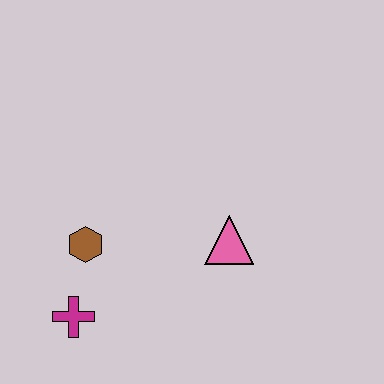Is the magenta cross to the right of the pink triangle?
No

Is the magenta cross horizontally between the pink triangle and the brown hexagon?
No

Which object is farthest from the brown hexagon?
The pink triangle is farthest from the brown hexagon.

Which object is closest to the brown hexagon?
The magenta cross is closest to the brown hexagon.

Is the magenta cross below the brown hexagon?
Yes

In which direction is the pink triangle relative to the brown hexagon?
The pink triangle is to the right of the brown hexagon.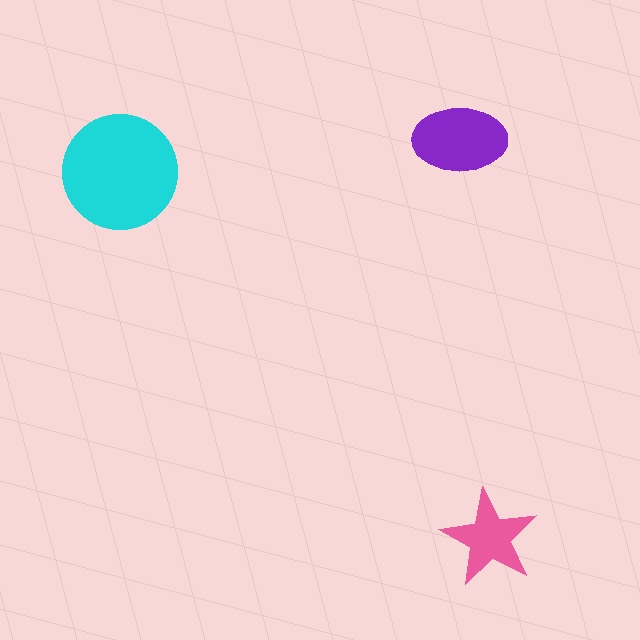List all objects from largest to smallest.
The cyan circle, the purple ellipse, the pink star.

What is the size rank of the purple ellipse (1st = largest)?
2nd.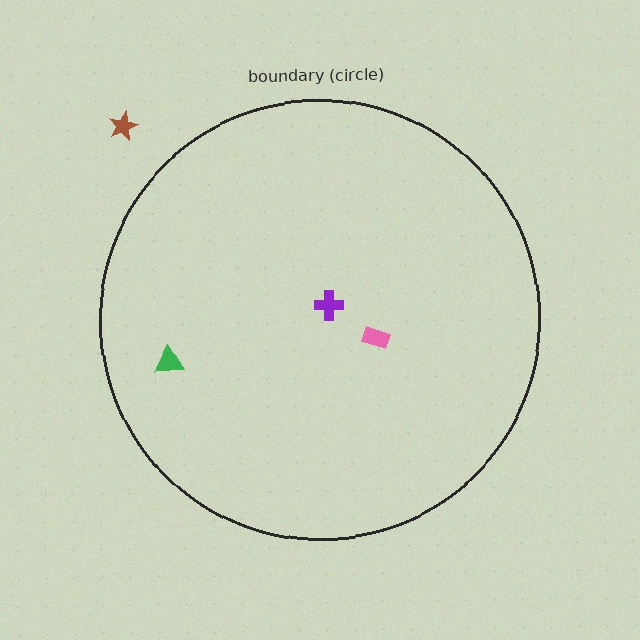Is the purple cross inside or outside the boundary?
Inside.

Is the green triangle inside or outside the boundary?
Inside.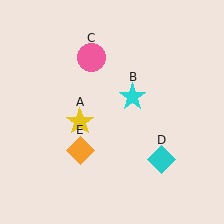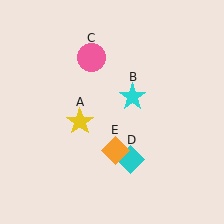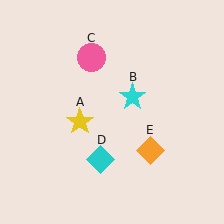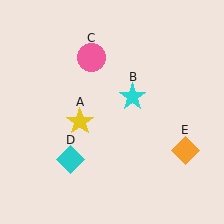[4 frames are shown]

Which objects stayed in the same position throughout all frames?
Yellow star (object A) and cyan star (object B) and pink circle (object C) remained stationary.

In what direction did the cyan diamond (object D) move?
The cyan diamond (object D) moved left.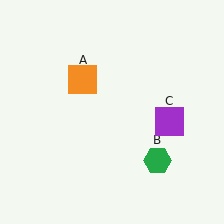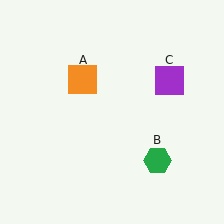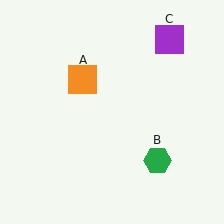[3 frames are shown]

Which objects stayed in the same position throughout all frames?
Orange square (object A) and green hexagon (object B) remained stationary.